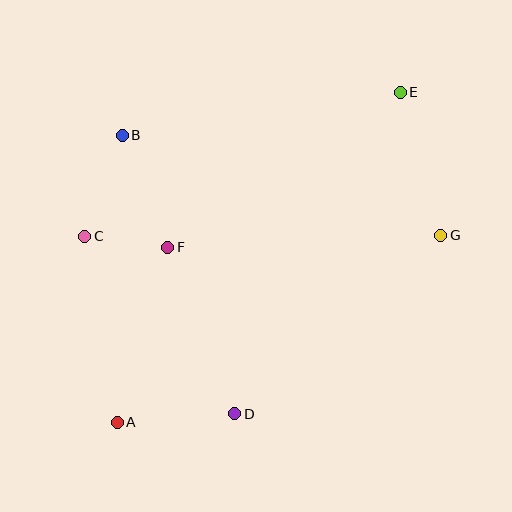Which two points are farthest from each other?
Points A and E are farthest from each other.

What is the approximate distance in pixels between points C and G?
The distance between C and G is approximately 356 pixels.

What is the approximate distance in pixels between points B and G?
The distance between B and G is approximately 333 pixels.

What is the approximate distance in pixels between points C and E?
The distance between C and E is approximately 347 pixels.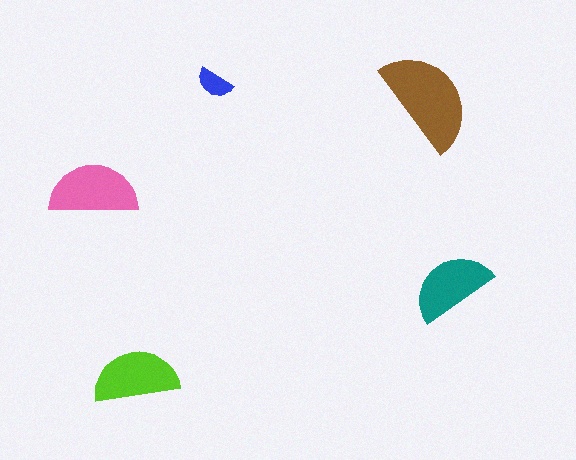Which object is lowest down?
The lime semicircle is bottommost.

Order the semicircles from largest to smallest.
the brown one, the pink one, the lime one, the teal one, the blue one.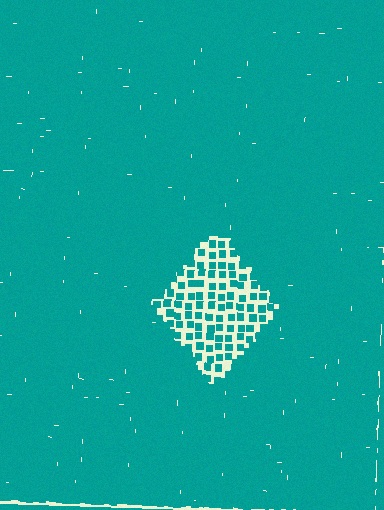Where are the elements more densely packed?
The elements are more densely packed outside the diamond boundary.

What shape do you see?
I see a diamond.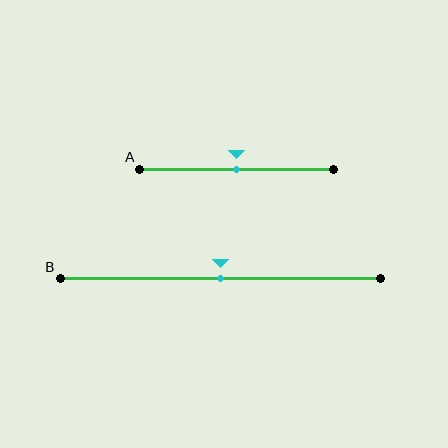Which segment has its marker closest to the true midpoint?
Segment A has its marker closest to the true midpoint.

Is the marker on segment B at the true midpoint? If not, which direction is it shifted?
Yes, the marker on segment B is at the true midpoint.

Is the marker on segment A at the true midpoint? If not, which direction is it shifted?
Yes, the marker on segment A is at the true midpoint.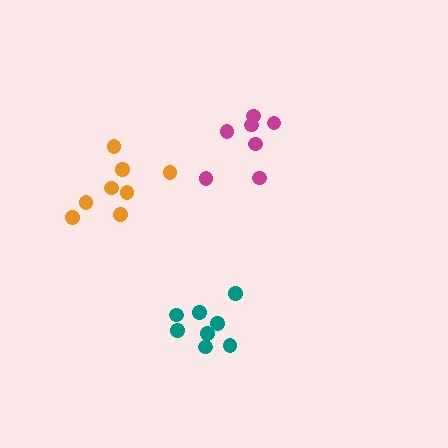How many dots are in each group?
Group 1: 8 dots, Group 2: 7 dots, Group 3: 8 dots (23 total).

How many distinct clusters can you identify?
There are 3 distinct clusters.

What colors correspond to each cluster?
The clusters are colored: teal, magenta, orange.